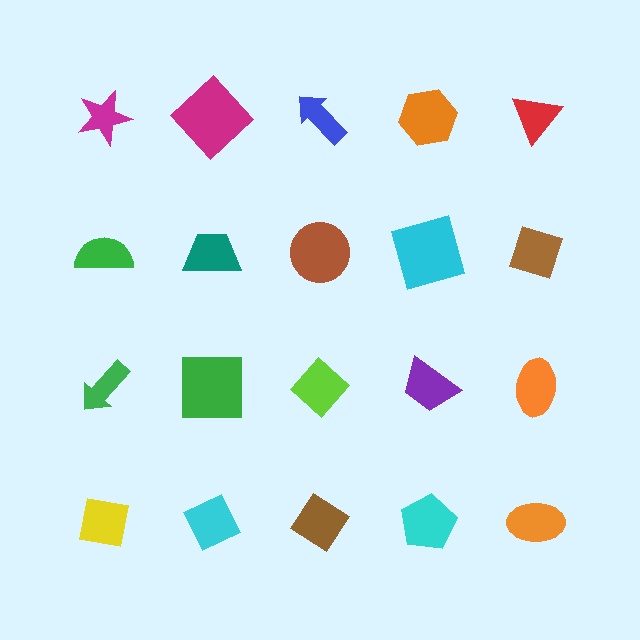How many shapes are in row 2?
5 shapes.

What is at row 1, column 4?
An orange hexagon.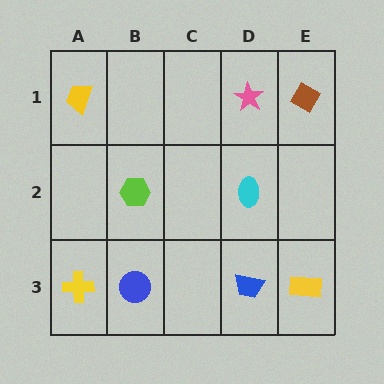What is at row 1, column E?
A brown diamond.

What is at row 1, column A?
A yellow trapezoid.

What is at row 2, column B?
A lime hexagon.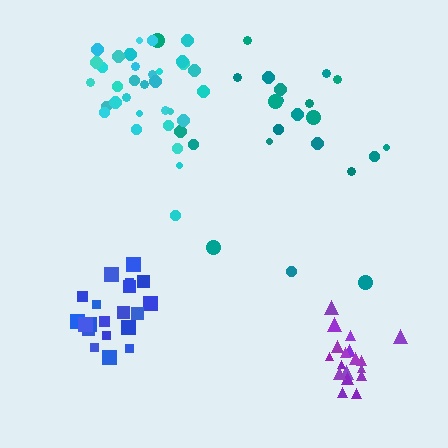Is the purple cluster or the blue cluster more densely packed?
Purple.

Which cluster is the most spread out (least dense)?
Teal.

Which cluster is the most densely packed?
Purple.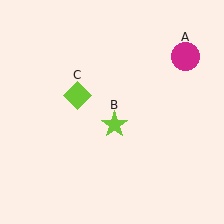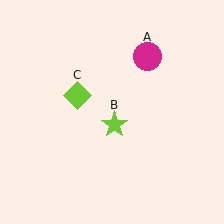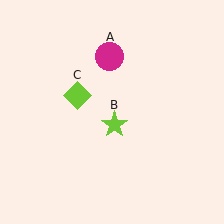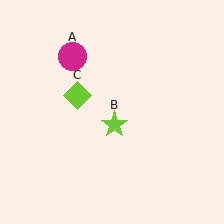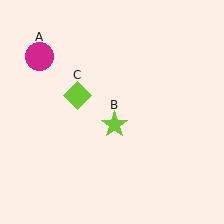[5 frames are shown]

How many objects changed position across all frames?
1 object changed position: magenta circle (object A).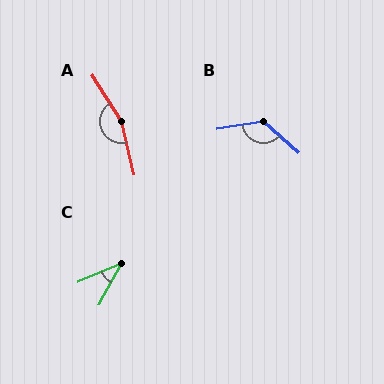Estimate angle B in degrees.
Approximately 129 degrees.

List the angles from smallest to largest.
C (40°), B (129°), A (161°).